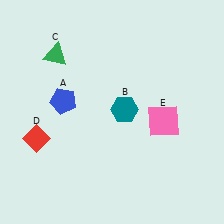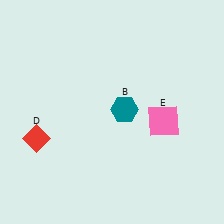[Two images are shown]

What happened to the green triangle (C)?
The green triangle (C) was removed in Image 2. It was in the top-left area of Image 1.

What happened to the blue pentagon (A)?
The blue pentagon (A) was removed in Image 2. It was in the top-left area of Image 1.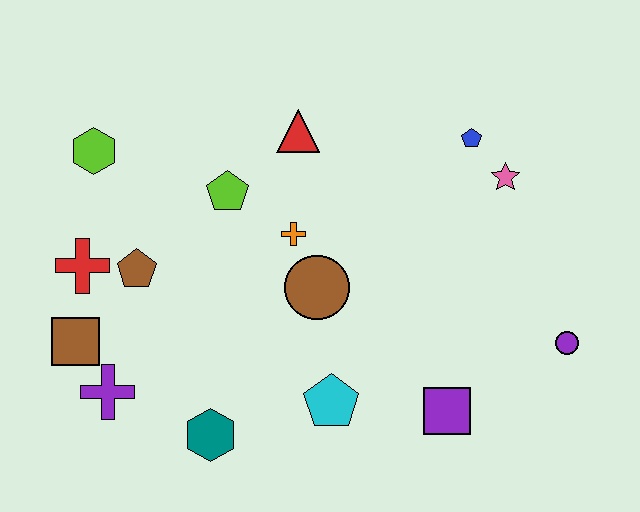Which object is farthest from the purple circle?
The lime hexagon is farthest from the purple circle.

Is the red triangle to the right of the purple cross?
Yes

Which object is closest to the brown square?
The purple cross is closest to the brown square.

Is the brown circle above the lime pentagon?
No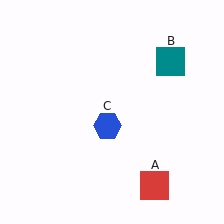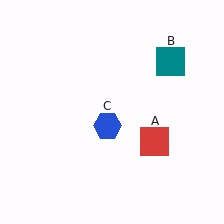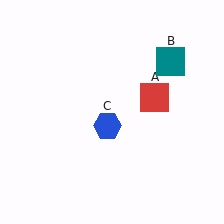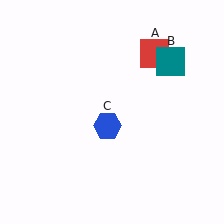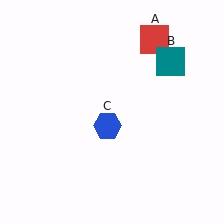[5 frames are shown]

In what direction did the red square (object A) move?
The red square (object A) moved up.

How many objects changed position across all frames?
1 object changed position: red square (object A).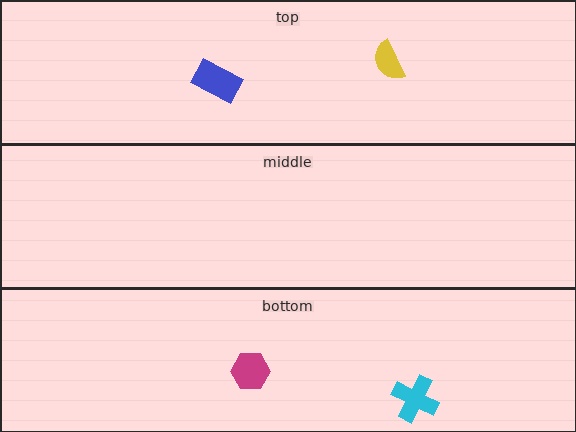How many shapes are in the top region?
2.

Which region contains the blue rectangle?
The top region.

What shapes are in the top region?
The blue rectangle, the yellow semicircle.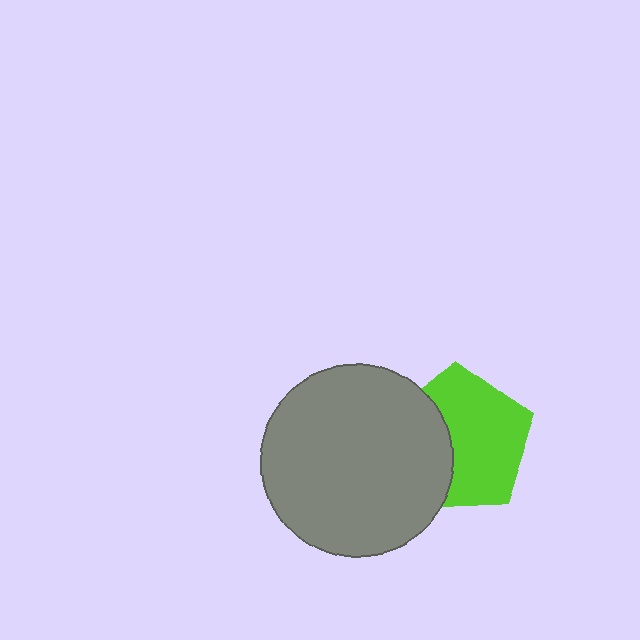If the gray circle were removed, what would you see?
You would see the complete lime pentagon.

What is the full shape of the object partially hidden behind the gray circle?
The partially hidden object is a lime pentagon.